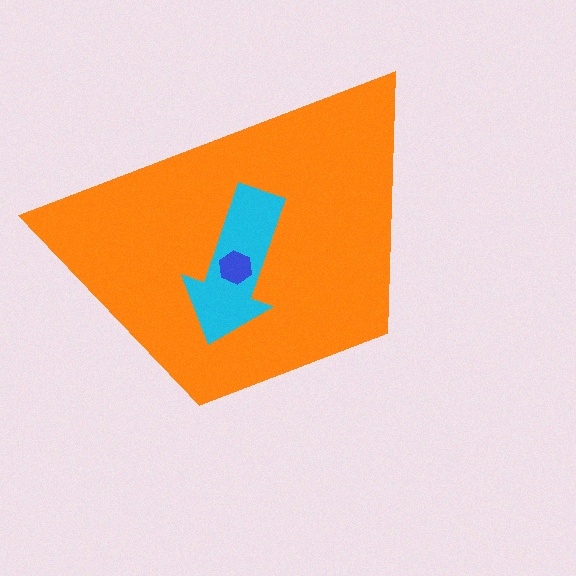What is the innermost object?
The blue hexagon.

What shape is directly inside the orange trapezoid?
The cyan arrow.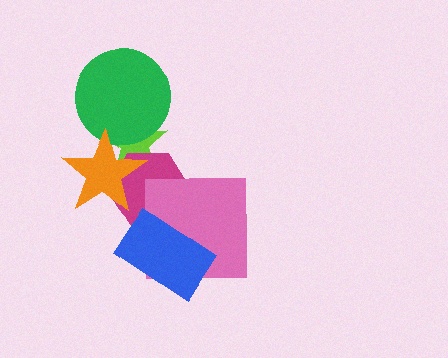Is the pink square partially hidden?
Yes, it is partially covered by another shape.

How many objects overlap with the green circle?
2 objects overlap with the green circle.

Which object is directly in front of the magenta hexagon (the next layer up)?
The pink square is directly in front of the magenta hexagon.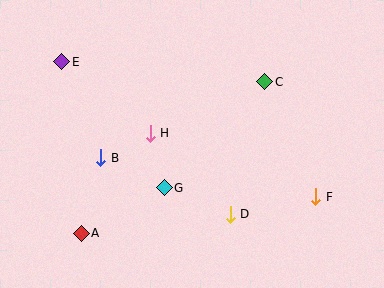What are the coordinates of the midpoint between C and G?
The midpoint between C and G is at (214, 135).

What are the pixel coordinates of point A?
Point A is at (81, 233).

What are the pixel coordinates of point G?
Point G is at (164, 188).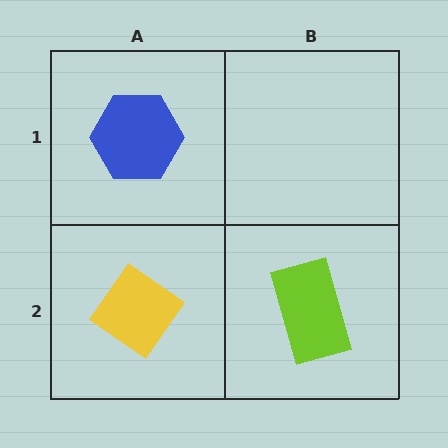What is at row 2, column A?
A yellow diamond.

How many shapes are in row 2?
2 shapes.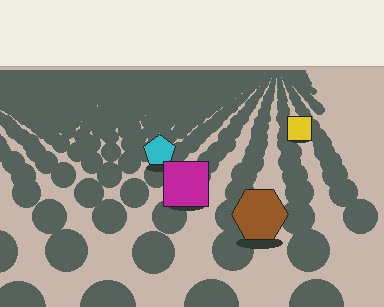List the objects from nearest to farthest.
From nearest to farthest: the brown hexagon, the magenta square, the cyan pentagon, the yellow square.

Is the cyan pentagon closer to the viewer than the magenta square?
No. The magenta square is closer — you can tell from the texture gradient: the ground texture is coarser near it.